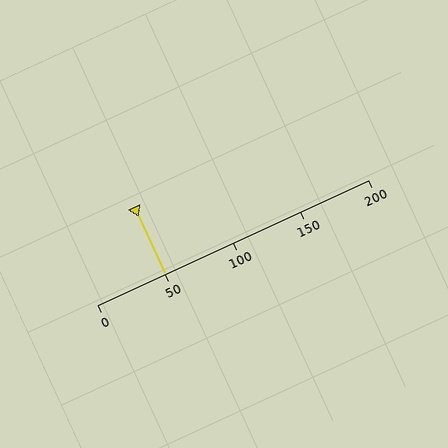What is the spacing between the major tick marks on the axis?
The major ticks are spaced 50 apart.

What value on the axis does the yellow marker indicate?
The marker indicates approximately 50.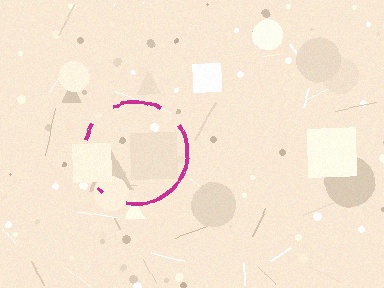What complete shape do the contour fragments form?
The contour fragments form a circle.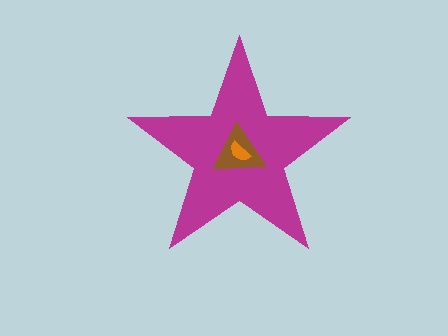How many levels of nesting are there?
3.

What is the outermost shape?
The magenta star.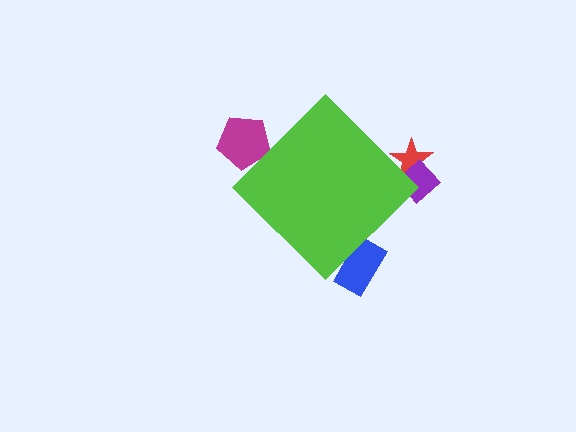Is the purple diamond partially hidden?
Yes, the purple diamond is partially hidden behind the lime diamond.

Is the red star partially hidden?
Yes, the red star is partially hidden behind the lime diamond.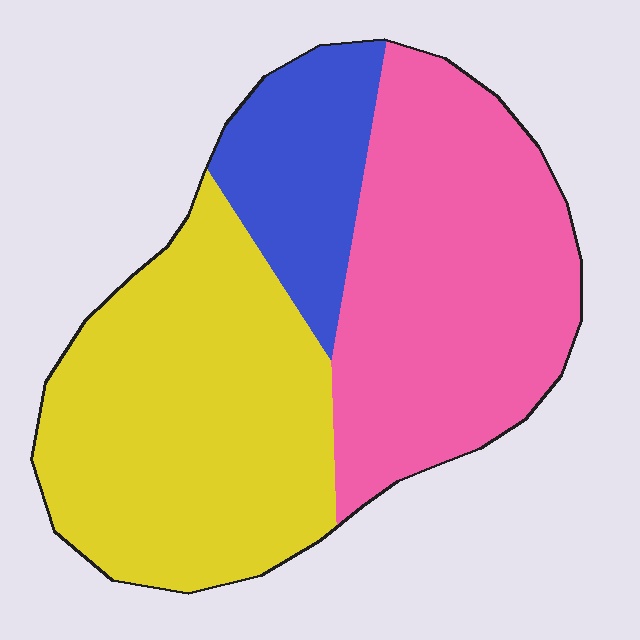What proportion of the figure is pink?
Pink covers about 40% of the figure.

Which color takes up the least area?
Blue, at roughly 15%.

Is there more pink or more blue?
Pink.